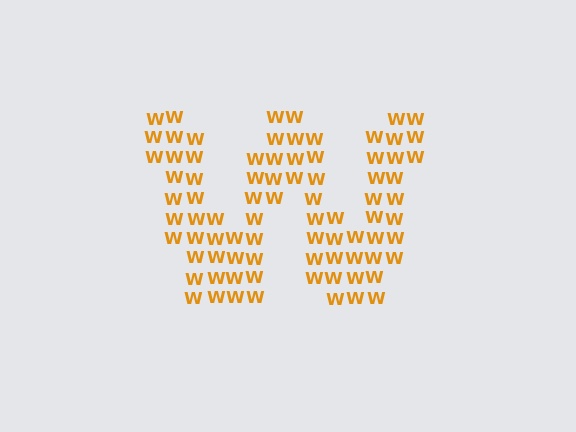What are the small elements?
The small elements are letter W's.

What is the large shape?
The large shape is the letter W.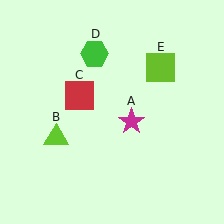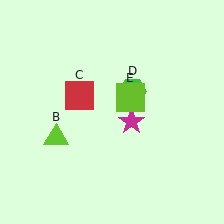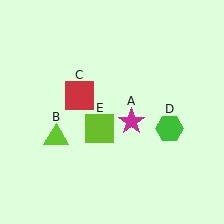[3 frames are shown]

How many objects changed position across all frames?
2 objects changed position: green hexagon (object D), lime square (object E).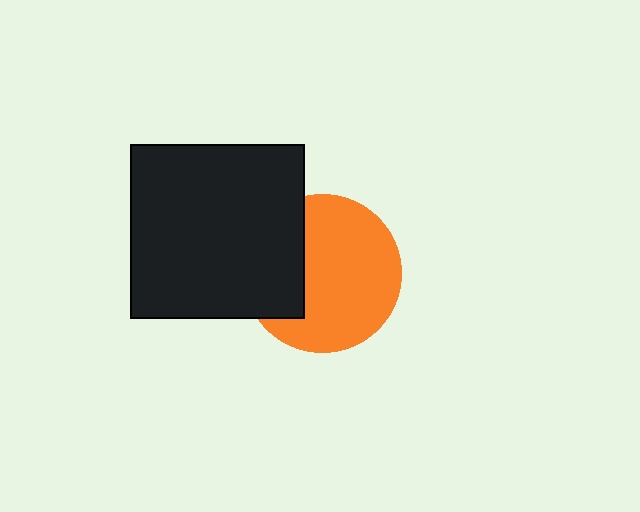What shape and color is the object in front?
The object in front is a black square.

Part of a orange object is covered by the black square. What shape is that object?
It is a circle.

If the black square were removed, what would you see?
You would see the complete orange circle.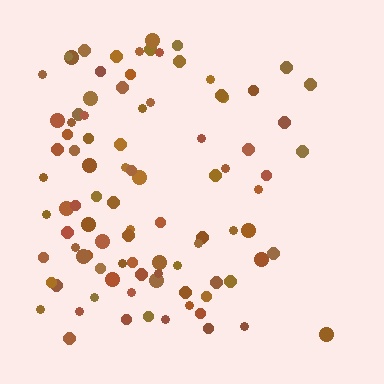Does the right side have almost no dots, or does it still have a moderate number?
Still a moderate number, just noticeably fewer than the left.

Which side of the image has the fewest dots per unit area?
The right.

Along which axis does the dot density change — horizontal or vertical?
Horizontal.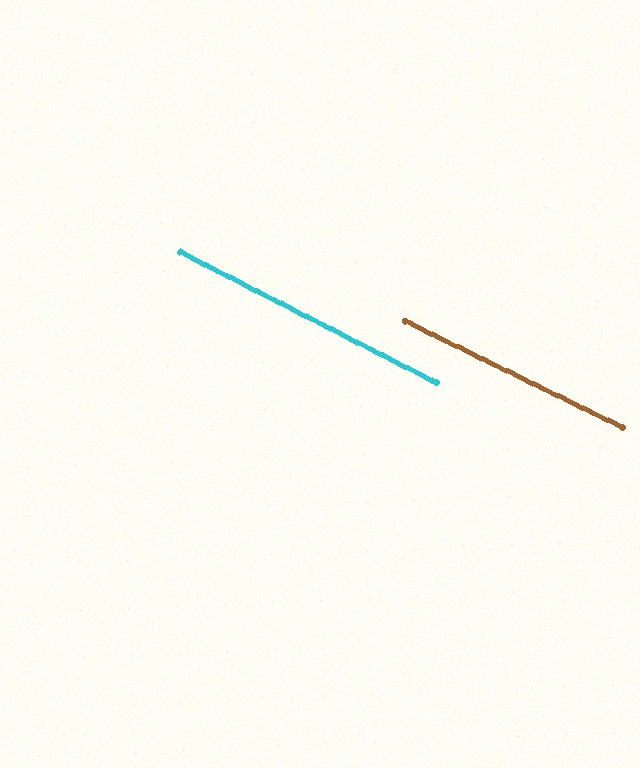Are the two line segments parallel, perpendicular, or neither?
Parallel — their directions differ by only 0.8°.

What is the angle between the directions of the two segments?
Approximately 1 degree.